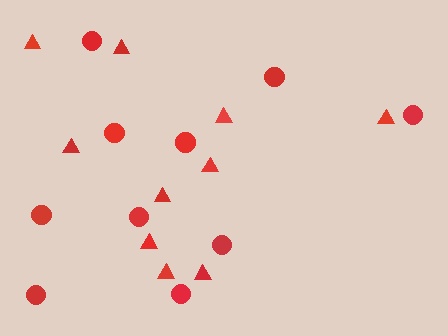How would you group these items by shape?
There are 2 groups: one group of circles (10) and one group of triangles (10).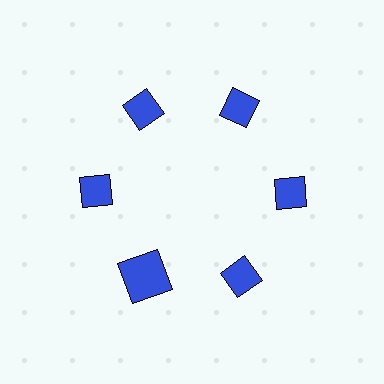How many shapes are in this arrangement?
There are 6 shapes arranged in a ring pattern.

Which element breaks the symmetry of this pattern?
The blue square at roughly the 7 o'clock position breaks the symmetry. All other shapes are blue diamonds.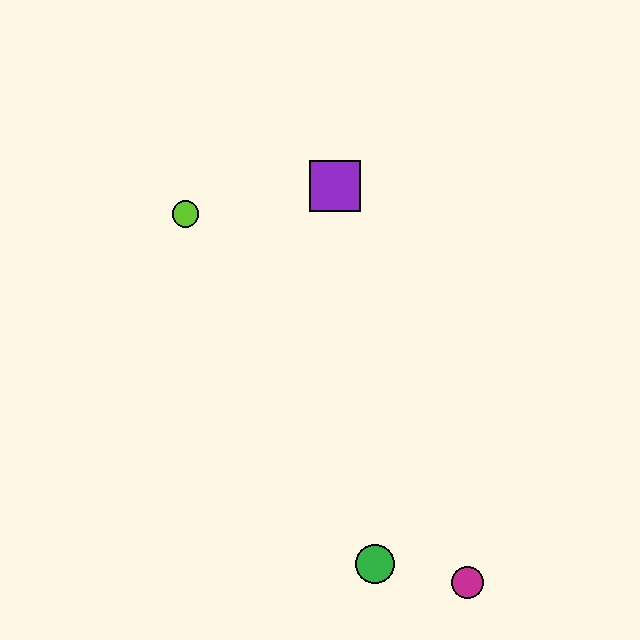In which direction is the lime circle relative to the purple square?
The lime circle is to the left of the purple square.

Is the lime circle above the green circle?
Yes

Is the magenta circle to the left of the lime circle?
No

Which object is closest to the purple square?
The lime circle is closest to the purple square.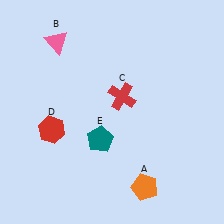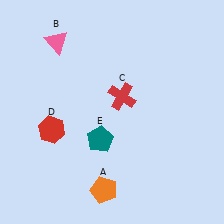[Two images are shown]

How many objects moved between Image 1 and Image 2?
1 object moved between the two images.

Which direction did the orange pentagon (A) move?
The orange pentagon (A) moved left.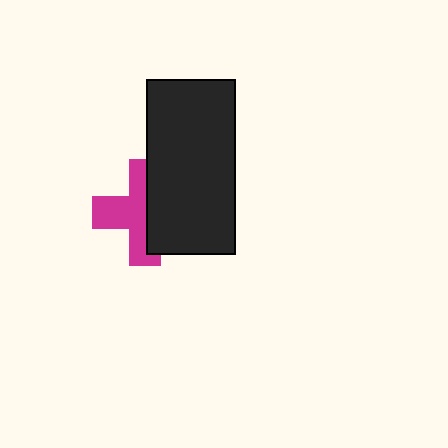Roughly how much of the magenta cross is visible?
About half of it is visible (roughly 53%).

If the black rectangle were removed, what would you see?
You would see the complete magenta cross.